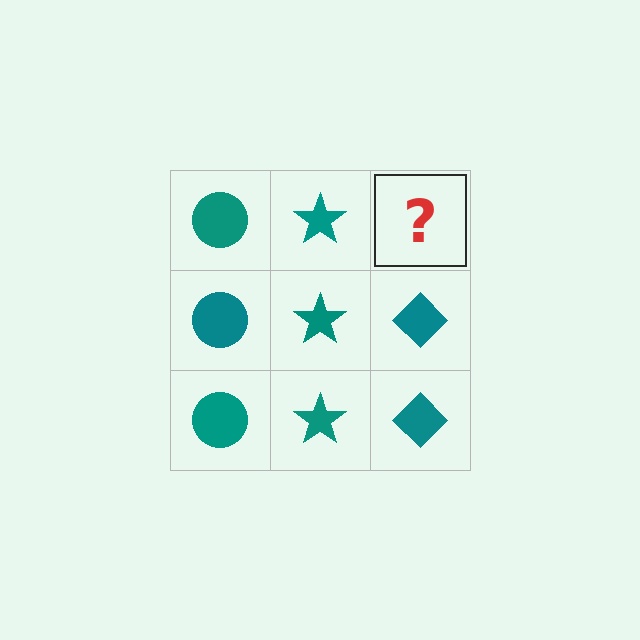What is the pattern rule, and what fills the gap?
The rule is that each column has a consistent shape. The gap should be filled with a teal diamond.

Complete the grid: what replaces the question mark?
The question mark should be replaced with a teal diamond.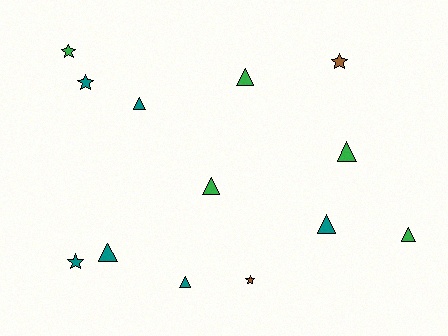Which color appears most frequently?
Teal, with 6 objects.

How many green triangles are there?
There are 4 green triangles.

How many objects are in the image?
There are 13 objects.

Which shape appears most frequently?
Triangle, with 8 objects.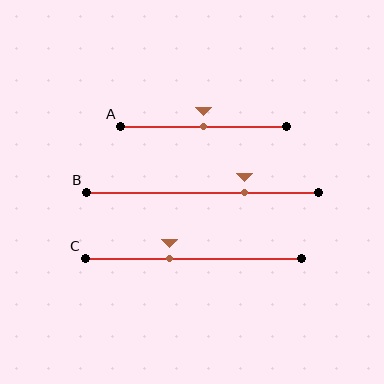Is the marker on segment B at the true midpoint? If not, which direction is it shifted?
No, the marker on segment B is shifted to the right by about 18% of the segment length.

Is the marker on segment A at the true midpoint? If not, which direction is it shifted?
Yes, the marker on segment A is at the true midpoint.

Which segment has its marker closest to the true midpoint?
Segment A has its marker closest to the true midpoint.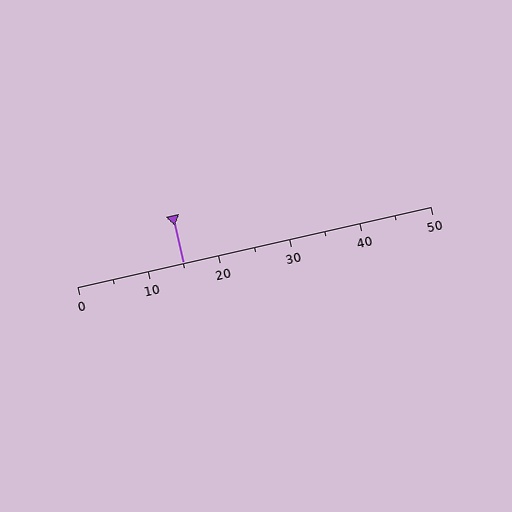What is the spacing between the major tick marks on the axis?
The major ticks are spaced 10 apart.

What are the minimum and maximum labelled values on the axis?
The axis runs from 0 to 50.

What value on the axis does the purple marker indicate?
The marker indicates approximately 15.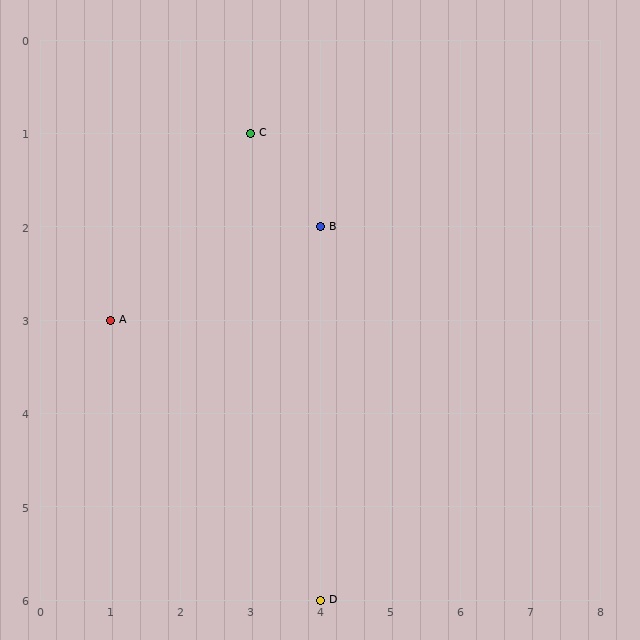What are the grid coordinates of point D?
Point D is at grid coordinates (4, 6).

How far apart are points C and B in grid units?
Points C and B are 1 column and 1 row apart (about 1.4 grid units diagonally).